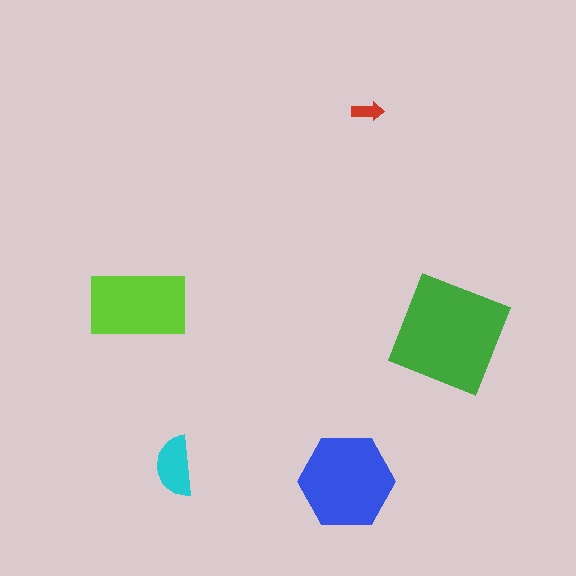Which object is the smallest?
The red arrow.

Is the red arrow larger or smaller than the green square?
Smaller.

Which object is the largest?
The green square.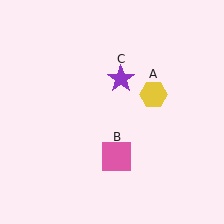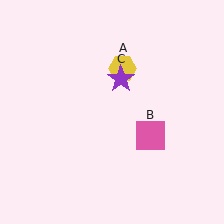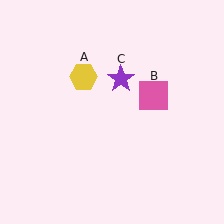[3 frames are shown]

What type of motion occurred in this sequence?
The yellow hexagon (object A), pink square (object B) rotated counterclockwise around the center of the scene.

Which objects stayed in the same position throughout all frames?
Purple star (object C) remained stationary.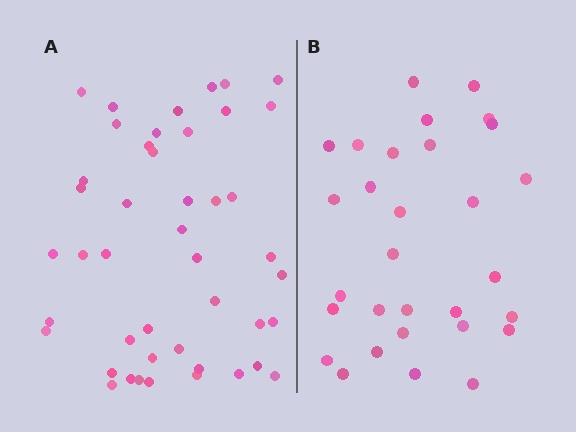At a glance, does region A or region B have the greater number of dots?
Region A (the left region) has more dots.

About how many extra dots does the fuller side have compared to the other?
Region A has approximately 15 more dots than region B.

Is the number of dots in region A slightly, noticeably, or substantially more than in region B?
Region A has substantially more. The ratio is roughly 1.5 to 1.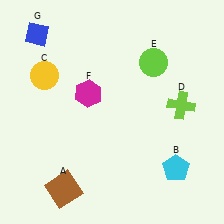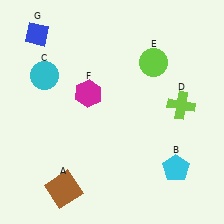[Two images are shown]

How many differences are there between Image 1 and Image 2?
There is 1 difference between the two images.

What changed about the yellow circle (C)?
In Image 1, C is yellow. In Image 2, it changed to cyan.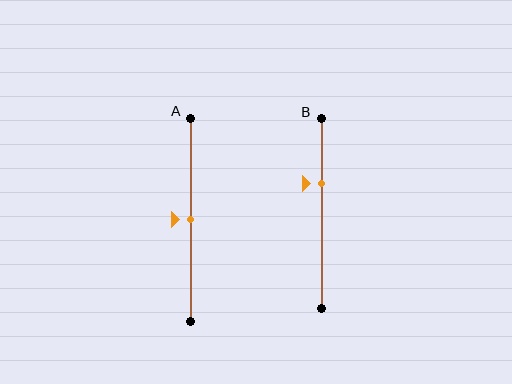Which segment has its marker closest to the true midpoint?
Segment A has its marker closest to the true midpoint.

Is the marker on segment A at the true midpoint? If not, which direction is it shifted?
Yes, the marker on segment A is at the true midpoint.